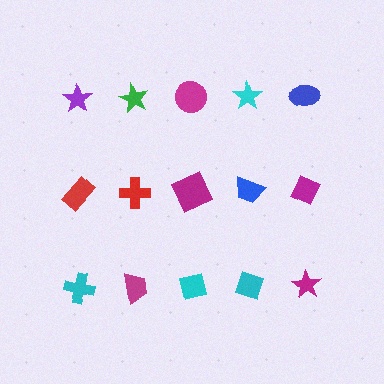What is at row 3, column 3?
A cyan square.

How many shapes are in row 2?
5 shapes.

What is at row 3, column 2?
A magenta trapezoid.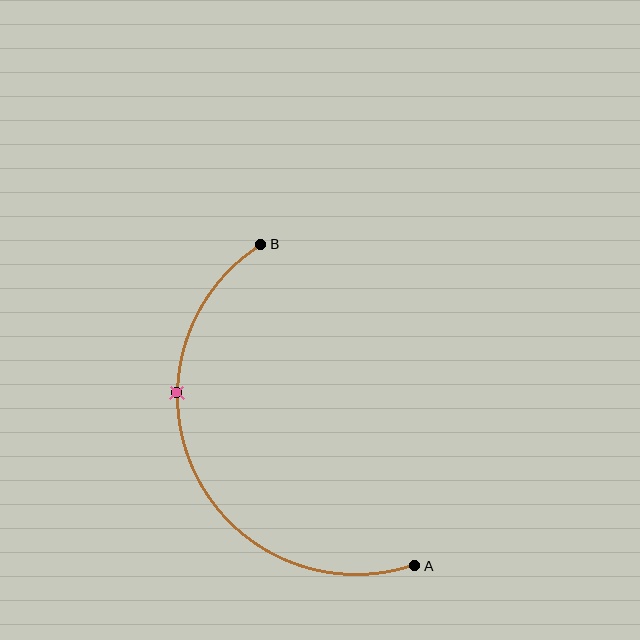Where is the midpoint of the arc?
The arc midpoint is the point on the curve farthest from the straight line joining A and B. It sits to the left of that line.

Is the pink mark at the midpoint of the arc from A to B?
No. The pink mark lies on the arc but is closer to endpoint B. The arc midpoint would be at the point on the curve equidistant along the arc from both A and B.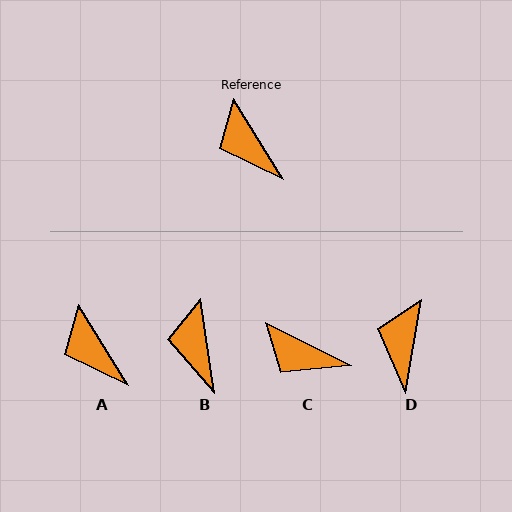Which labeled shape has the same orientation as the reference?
A.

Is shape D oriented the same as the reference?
No, it is off by about 41 degrees.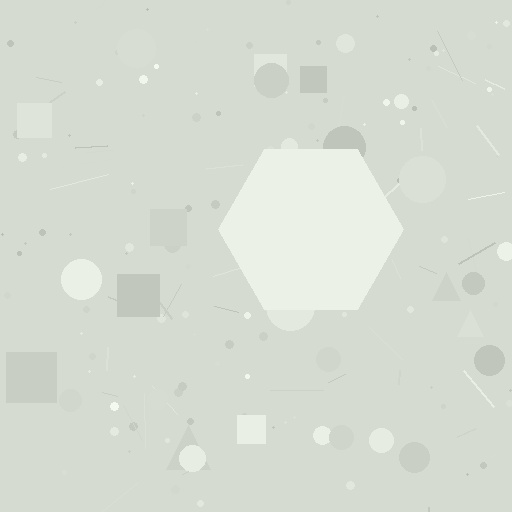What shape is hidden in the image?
A hexagon is hidden in the image.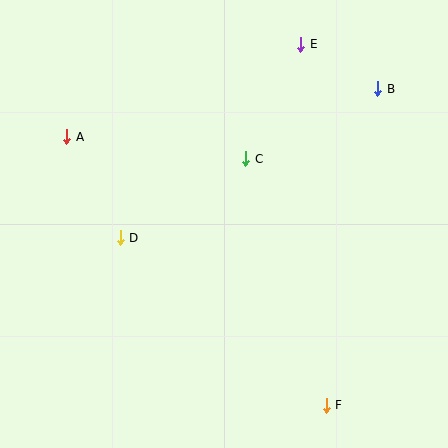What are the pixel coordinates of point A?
Point A is at (67, 137).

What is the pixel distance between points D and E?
The distance between D and E is 265 pixels.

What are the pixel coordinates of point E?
Point E is at (301, 44).